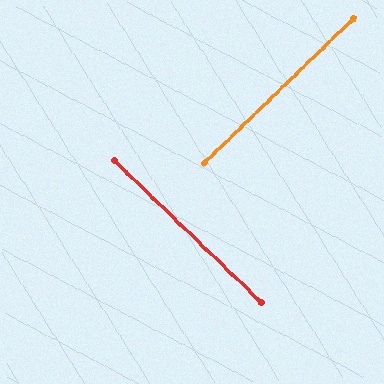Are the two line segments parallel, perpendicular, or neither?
Perpendicular — they meet at approximately 88°.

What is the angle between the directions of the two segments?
Approximately 88 degrees.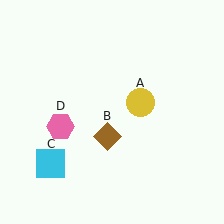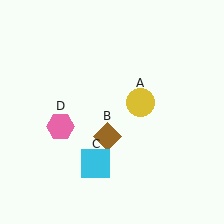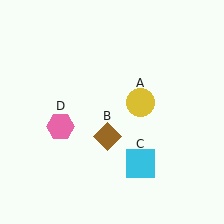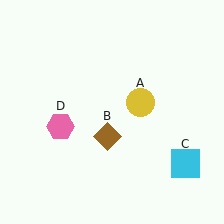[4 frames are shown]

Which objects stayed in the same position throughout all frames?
Yellow circle (object A) and brown diamond (object B) and pink hexagon (object D) remained stationary.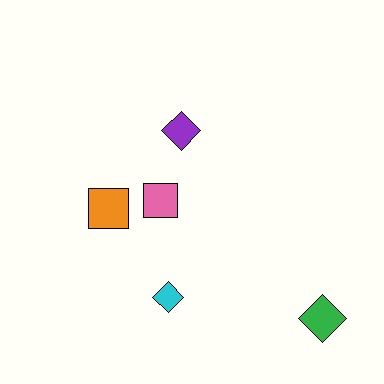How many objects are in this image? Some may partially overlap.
There are 5 objects.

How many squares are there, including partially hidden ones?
There are 2 squares.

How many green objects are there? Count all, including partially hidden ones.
There is 1 green object.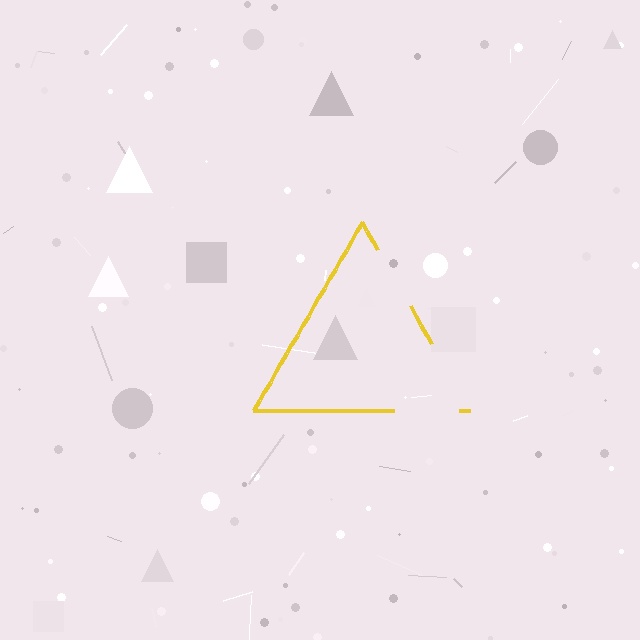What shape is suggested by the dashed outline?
The dashed outline suggests a triangle.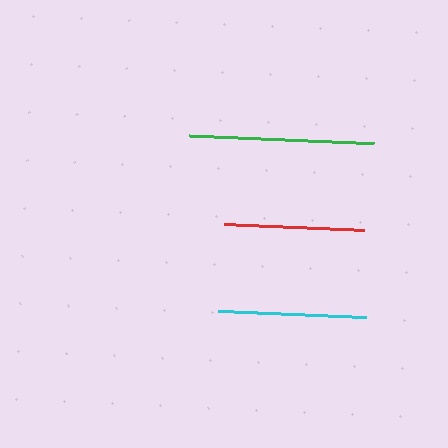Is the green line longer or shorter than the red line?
The green line is longer than the red line.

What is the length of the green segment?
The green segment is approximately 185 pixels long.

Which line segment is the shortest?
The red line is the shortest at approximately 140 pixels.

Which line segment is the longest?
The green line is the longest at approximately 185 pixels.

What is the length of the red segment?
The red segment is approximately 140 pixels long.